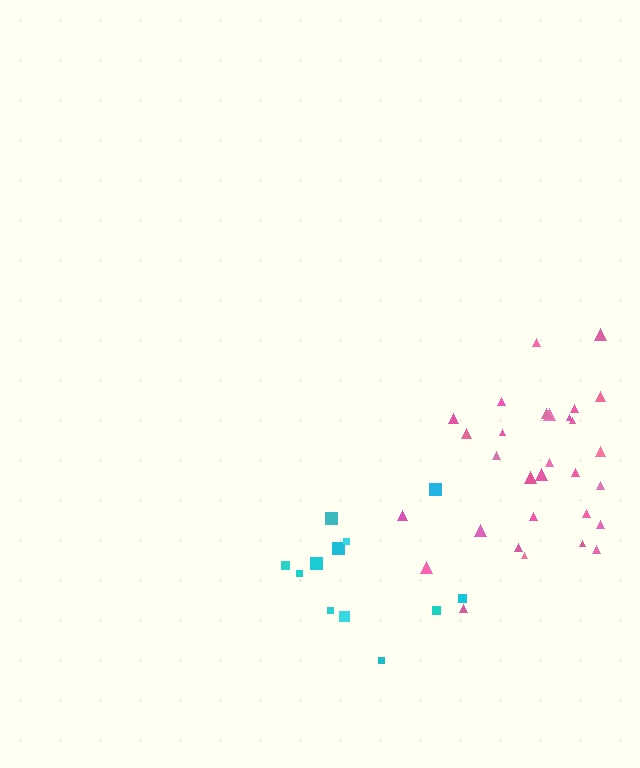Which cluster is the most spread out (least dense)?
Cyan.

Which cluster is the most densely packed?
Pink.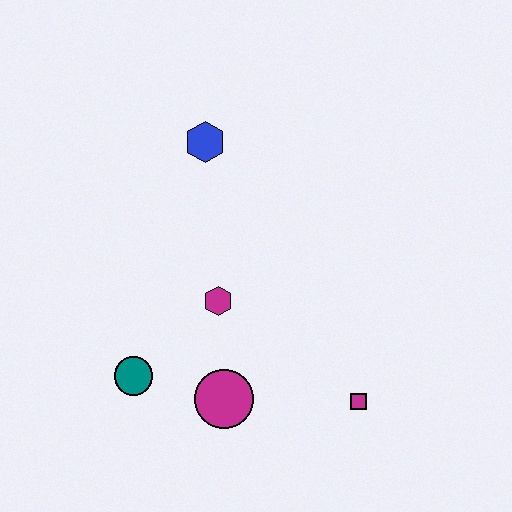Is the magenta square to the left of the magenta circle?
No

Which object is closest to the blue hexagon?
The magenta hexagon is closest to the blue hexagon.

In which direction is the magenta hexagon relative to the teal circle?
The magenta hexagon is to the right of the teal circle.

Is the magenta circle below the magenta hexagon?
Yes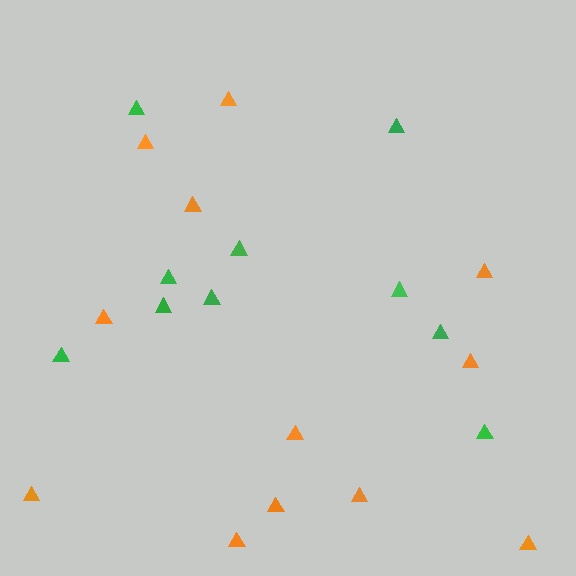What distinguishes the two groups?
There are 2 groups: one group of green triangles (10) and one group of orange triangles (12).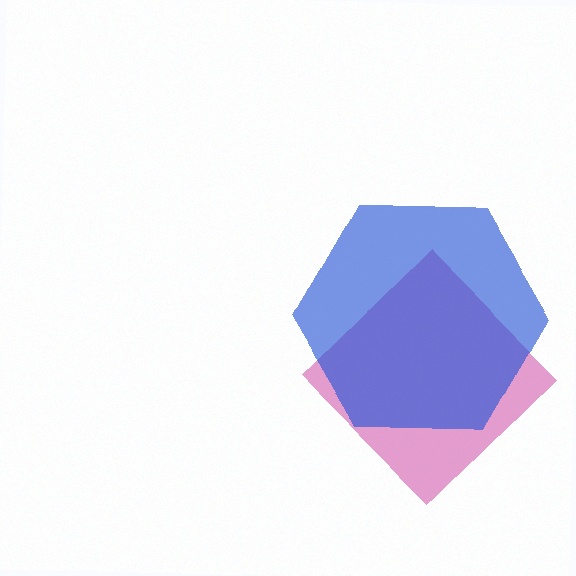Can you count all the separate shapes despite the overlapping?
Yes, there are 2 separate shapes.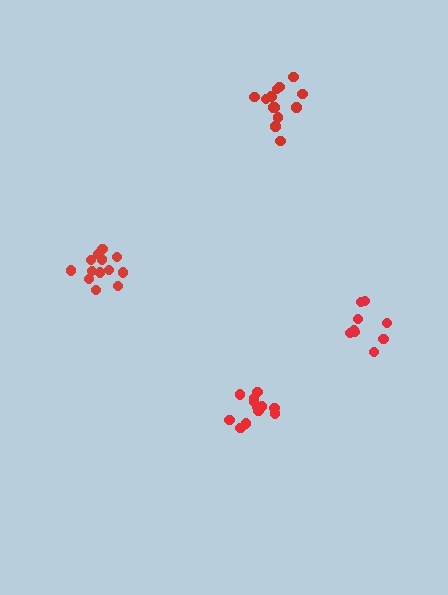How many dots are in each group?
Group 1: 9 dots, Group 2: 12 dots, Group 3: 13 dots, Group 4: 14 dots (48 total).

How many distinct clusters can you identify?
There are 4 distinct clusters.